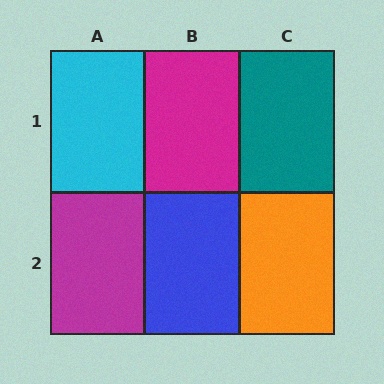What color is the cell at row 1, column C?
Teal.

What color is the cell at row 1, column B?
Magenta.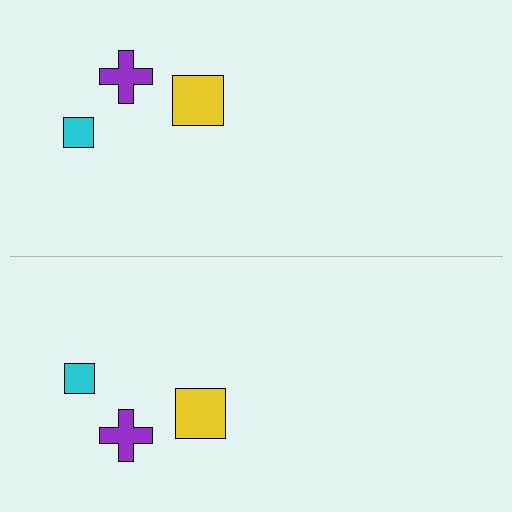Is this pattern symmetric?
Yes, this pattern has bilateral (reflection) symmetry.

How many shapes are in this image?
There are 6 shapes in this image.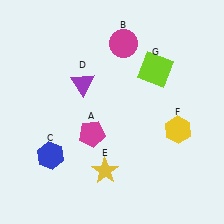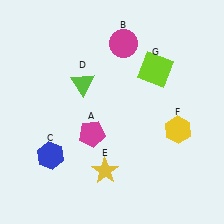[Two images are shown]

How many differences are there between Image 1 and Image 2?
There is 1 difference between the two images.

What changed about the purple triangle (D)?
In Image 1, D is purple. In Image 2, it changed to lime.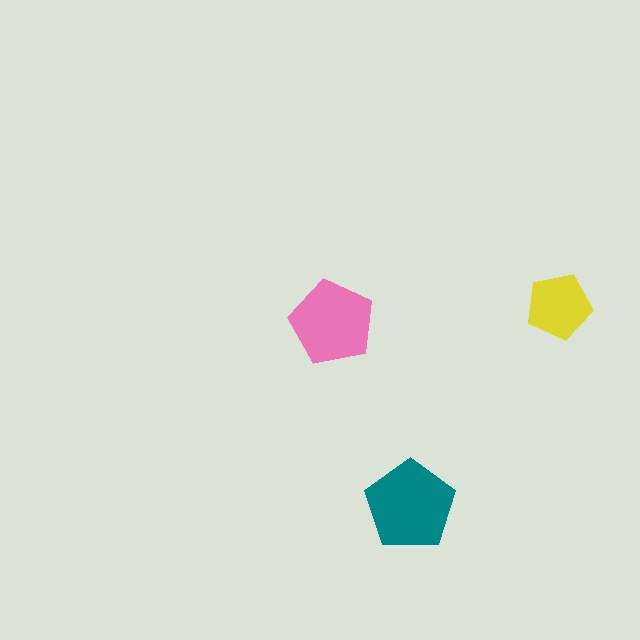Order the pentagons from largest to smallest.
the teal one, the pink one, the yellow one.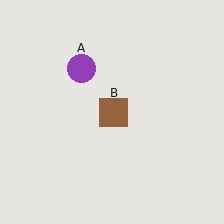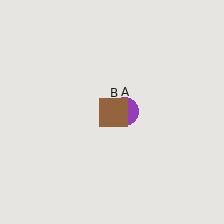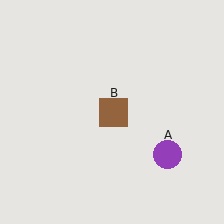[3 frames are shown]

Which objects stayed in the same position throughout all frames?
Brown square (object B) remained stationary.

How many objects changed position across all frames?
1 object changed position: purple circle (object A).